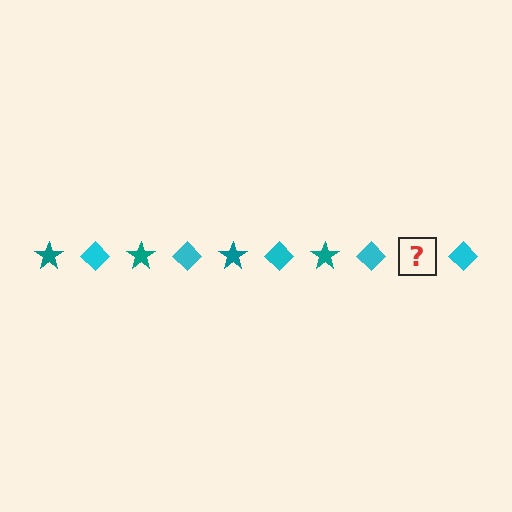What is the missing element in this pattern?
The missing element is a teal star.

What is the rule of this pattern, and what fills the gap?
The rule is that the pattern alternates between teal star and cyan diamond. The gap should be filled with a teal star.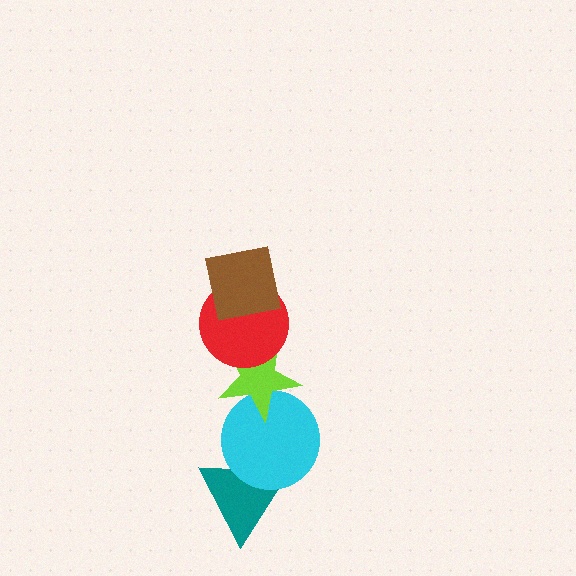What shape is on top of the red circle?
The brown square is on top of the red circle.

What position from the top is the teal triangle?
The teal triangle is 5th from the top.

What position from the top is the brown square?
The brown square is 1st from the top.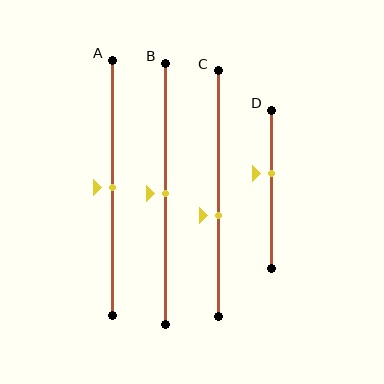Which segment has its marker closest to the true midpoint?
Segment A has its marker closest to the true midpoint.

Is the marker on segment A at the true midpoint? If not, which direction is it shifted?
Yes, the marker on segment A is at the true midpoint.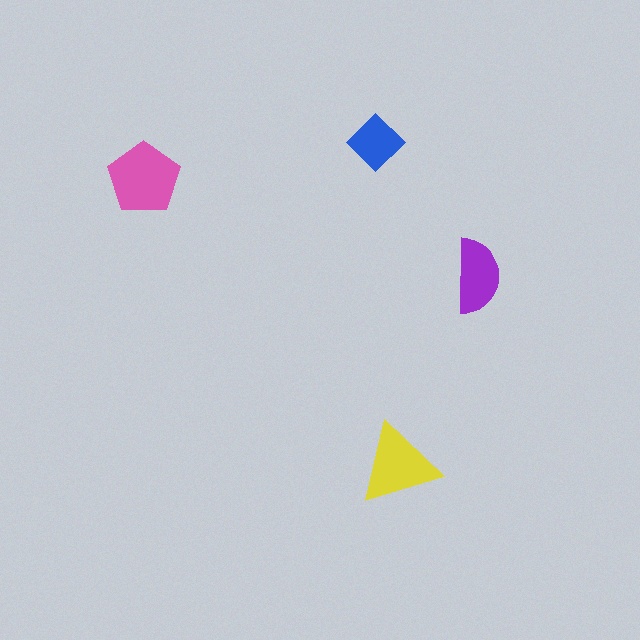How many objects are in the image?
There are 4 objects in the image.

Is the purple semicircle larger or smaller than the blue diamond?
Larger.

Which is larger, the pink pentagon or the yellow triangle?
The pink pentagon.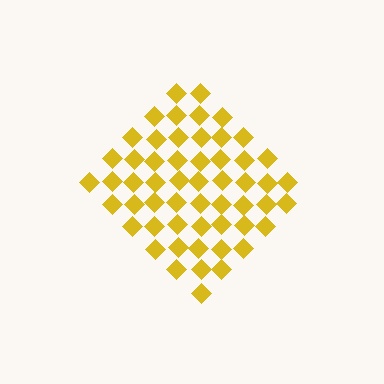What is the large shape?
The large shape is a diamond.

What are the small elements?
The small elements are diamonds.